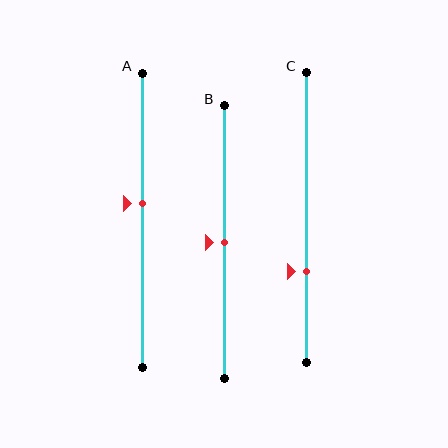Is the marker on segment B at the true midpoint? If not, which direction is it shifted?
Yes, the marker on segment B is at the true midpoint.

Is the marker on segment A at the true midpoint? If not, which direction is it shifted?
No, the marker on segment A is shifted upward by about 6% of the segment length.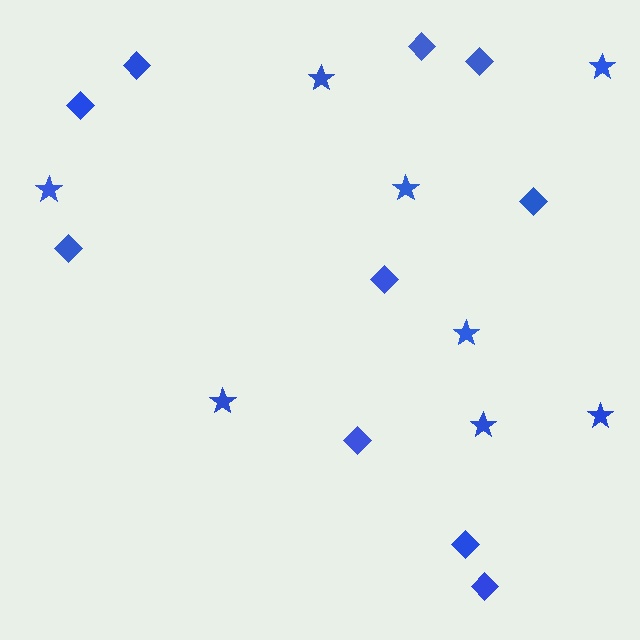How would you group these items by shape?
There are 2 groups: one group of diamonds (10) and one group of stars (8).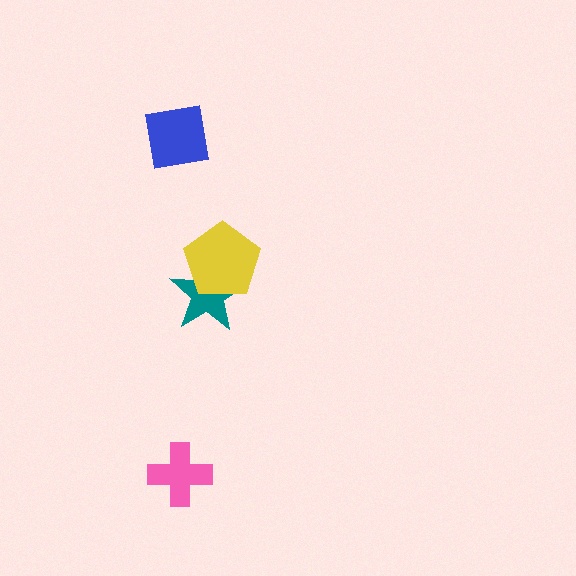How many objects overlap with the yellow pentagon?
1 object overlaps with the yellow pentagon.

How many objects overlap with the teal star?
1 object overlaps with the teal star.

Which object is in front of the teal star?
The yellow pentagon is in front of the teal star.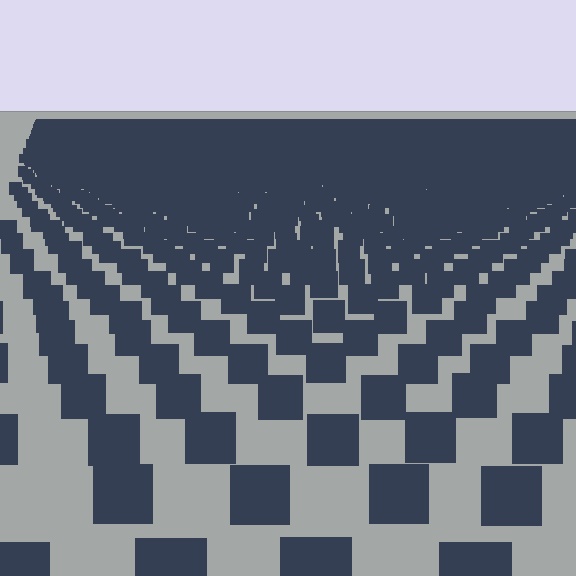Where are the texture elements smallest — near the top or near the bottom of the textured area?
Near the top.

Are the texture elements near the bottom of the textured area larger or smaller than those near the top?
Larger. Near the bottom, elements are closer to the viewer and appear at a bigger on-screen size.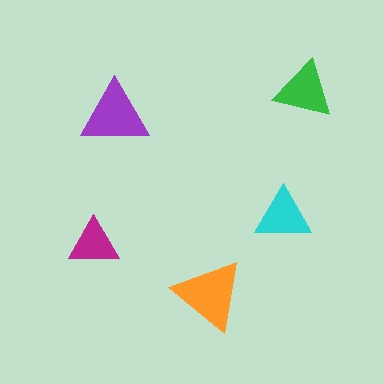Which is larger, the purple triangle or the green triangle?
The purple one.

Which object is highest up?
The green triangle is topmost.